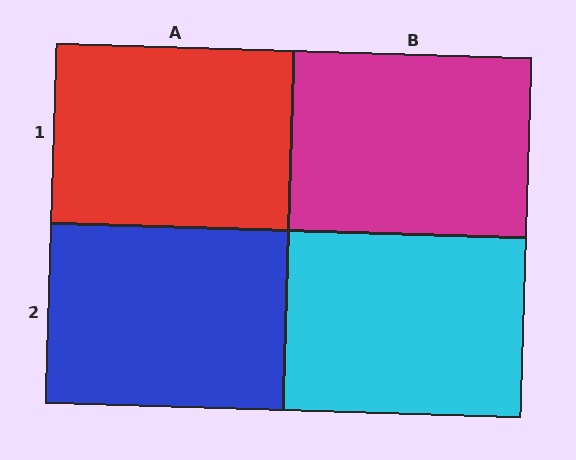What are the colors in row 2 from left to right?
Blue, cyan.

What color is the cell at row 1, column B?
Magenta.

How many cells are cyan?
1 cell is cyan.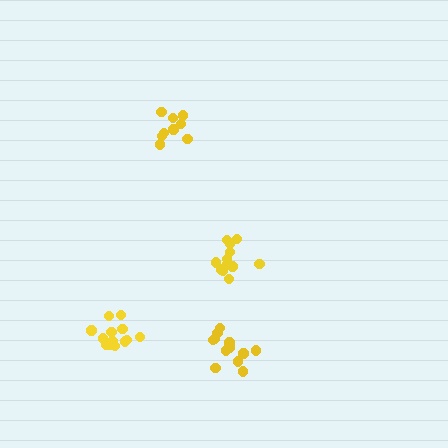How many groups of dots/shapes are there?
There are 4 groups.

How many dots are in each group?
Group 1: 12 dots, Group 2: 9 dots, Group 3: 13 dots, Group 4: 12 dots (46 total).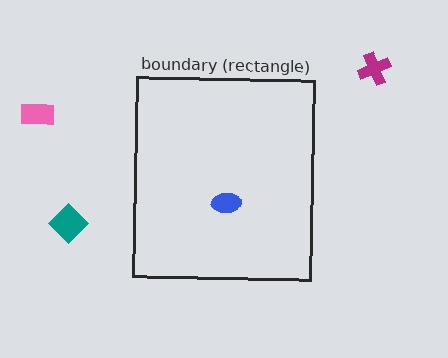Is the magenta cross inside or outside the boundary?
Outside.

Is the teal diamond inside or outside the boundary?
Outside.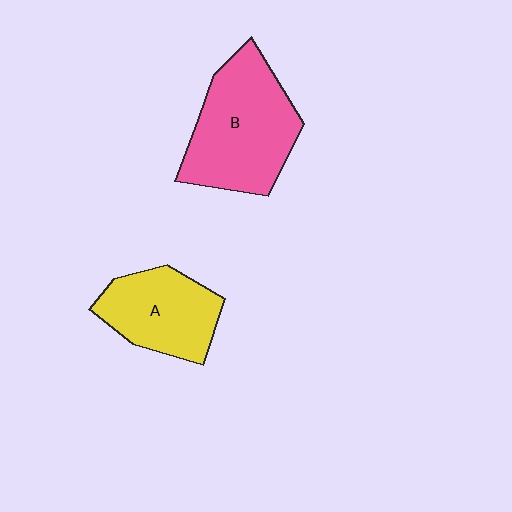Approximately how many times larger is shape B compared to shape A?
Approximately 1.4 times.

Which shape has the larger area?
Shape B (pink).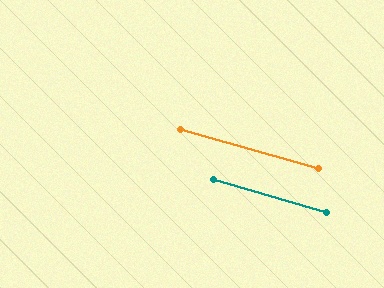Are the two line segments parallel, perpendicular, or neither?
Parallel — their directions differ by only 0.3°.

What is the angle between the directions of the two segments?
Approximately 0 degrees.